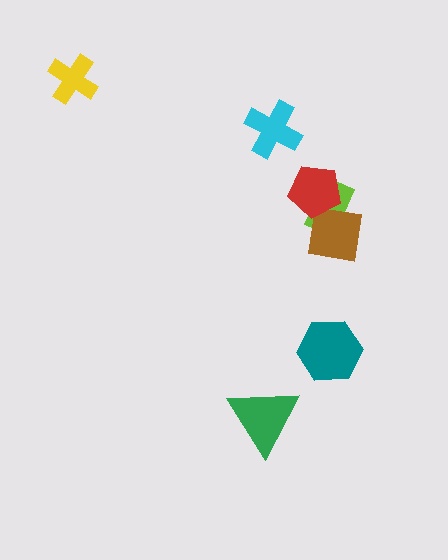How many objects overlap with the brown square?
2 objects overlap with the brown square.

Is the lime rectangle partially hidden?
Yes, it is partially covered by another shape.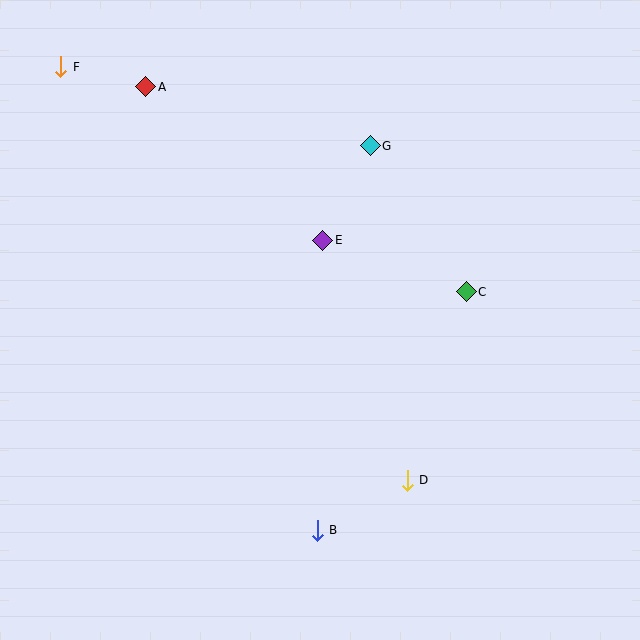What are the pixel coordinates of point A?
Point A is at (146, 87).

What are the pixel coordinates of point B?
Point B is at (317, 530).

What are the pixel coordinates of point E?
Point E is at (323, 240).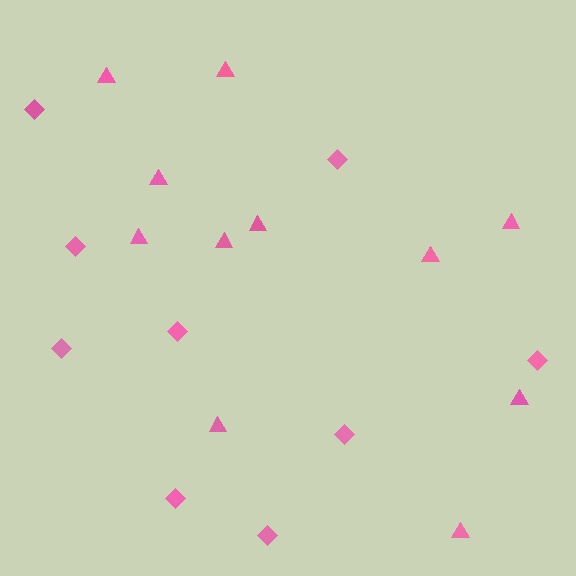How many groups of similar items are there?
There are 2 groups: one group of triangles (11) and one group of diamonds (9).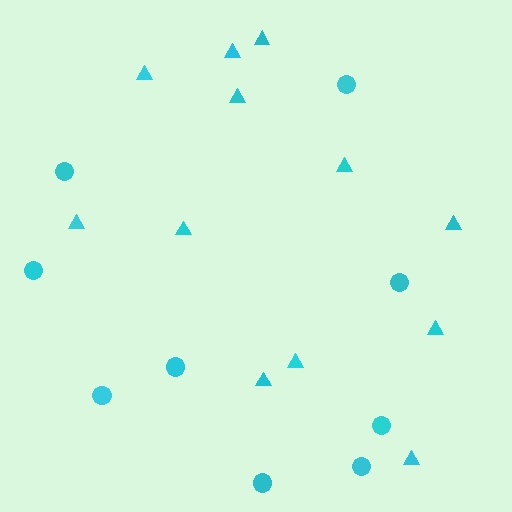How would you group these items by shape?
There are 2 groups: one group of triangles (12) and one group of circles (9).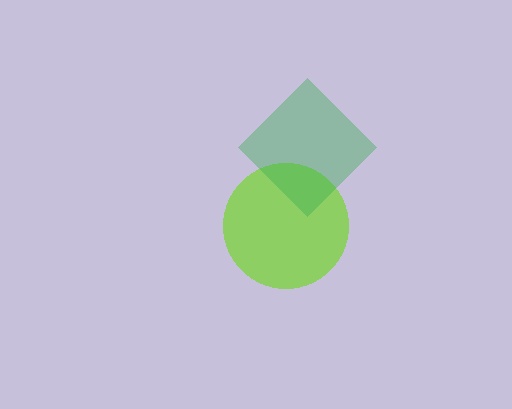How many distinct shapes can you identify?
There are 2 distinct shapes: a lime circle, a green diamond.